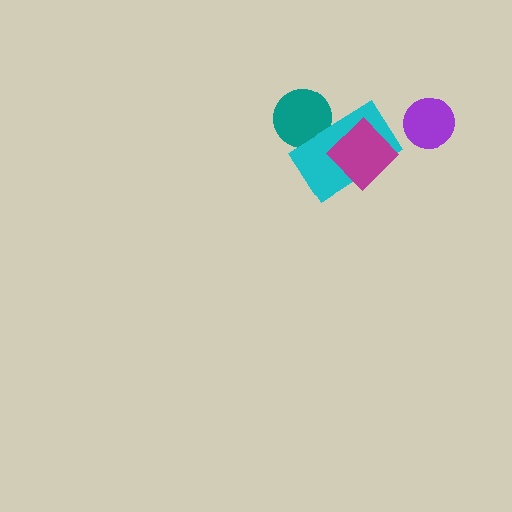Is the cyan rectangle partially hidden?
Yes, it is partially covered by another shape.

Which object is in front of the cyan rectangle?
The magenta diamond is in front of the cyan rectangle.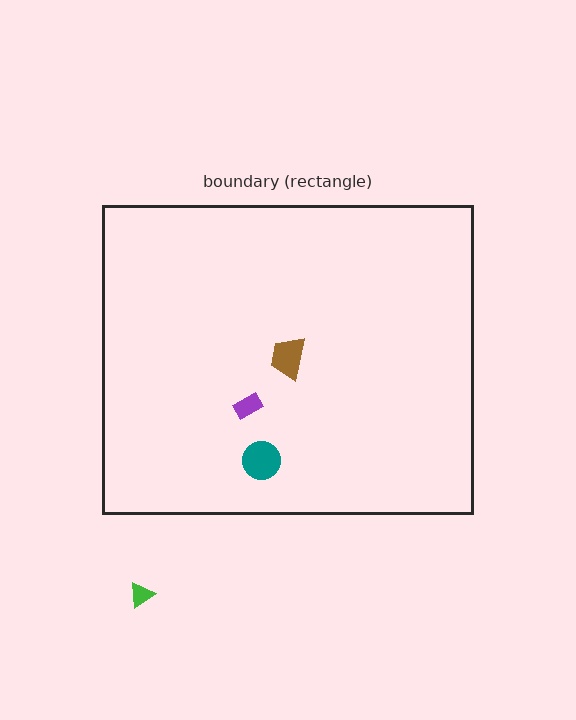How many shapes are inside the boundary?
3 inside, 1 outside.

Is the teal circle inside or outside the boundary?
Inside.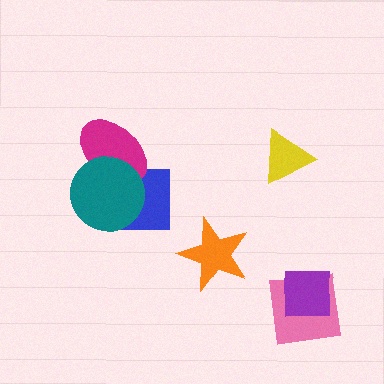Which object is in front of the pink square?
The purple square is in front of the pink square.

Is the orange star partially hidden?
No, no other shape covers it.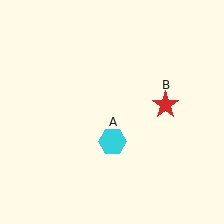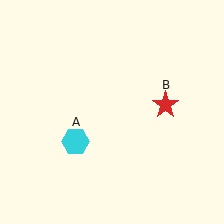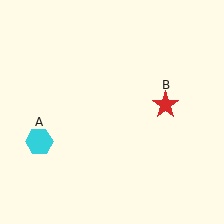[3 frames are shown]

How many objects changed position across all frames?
1 object changed position: cyan hexagon (object A).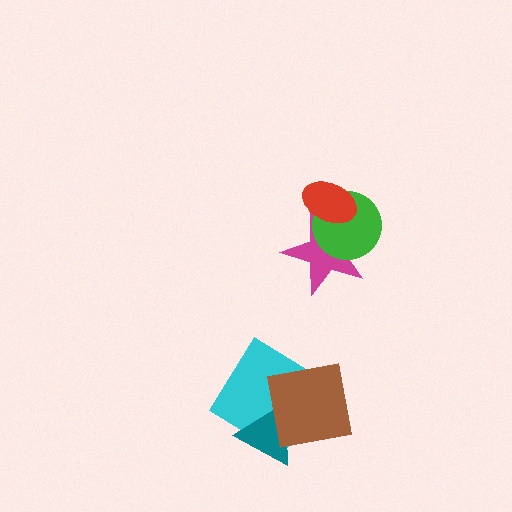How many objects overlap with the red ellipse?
2 objects overlap with the red ellipse.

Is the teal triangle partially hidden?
Yes, it is partially covered by another shape.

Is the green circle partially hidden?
Yes, it is partially covered by another shape.